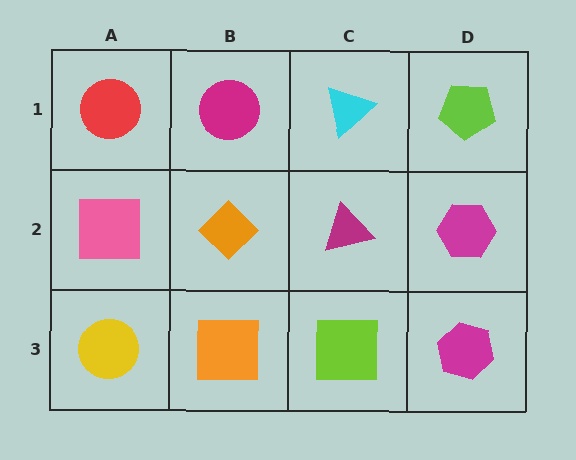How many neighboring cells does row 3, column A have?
2.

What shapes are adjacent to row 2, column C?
A cyan triangle (row 1, column C), a lime square (row 3, column C), an orange diamond (row 2, column B), a magenta hexagon (row 2, column D).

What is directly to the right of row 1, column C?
A lime pentagon.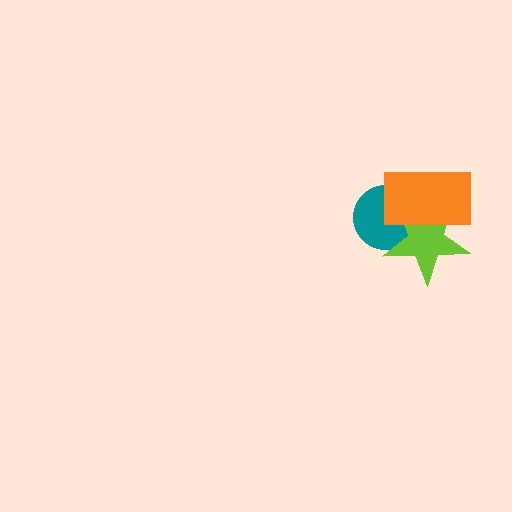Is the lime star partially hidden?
Yes, it is partially covered by another shape.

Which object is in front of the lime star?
The orange rectangle is in front of the lime star.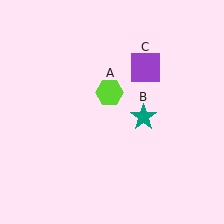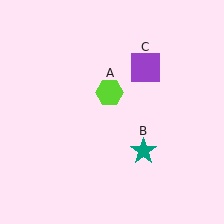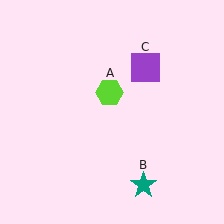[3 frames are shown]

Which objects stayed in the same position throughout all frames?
Lime hexagon (object A) and purple square (object C) remained stationary.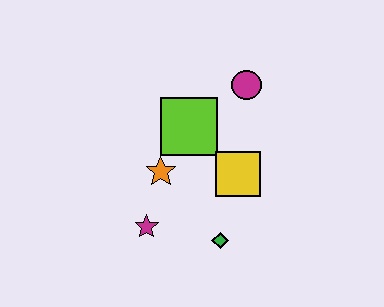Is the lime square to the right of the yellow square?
No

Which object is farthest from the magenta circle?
The magenta star is farthest from the magenta circle.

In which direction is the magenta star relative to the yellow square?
The magenta star is to the left of the yellow square.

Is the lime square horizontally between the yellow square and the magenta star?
Yes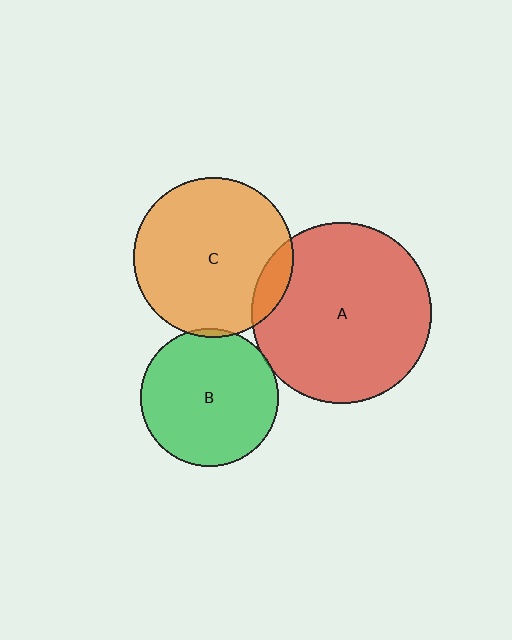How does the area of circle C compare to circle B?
Approximately 1.3 times.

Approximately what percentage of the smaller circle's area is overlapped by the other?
Approximately 10%.